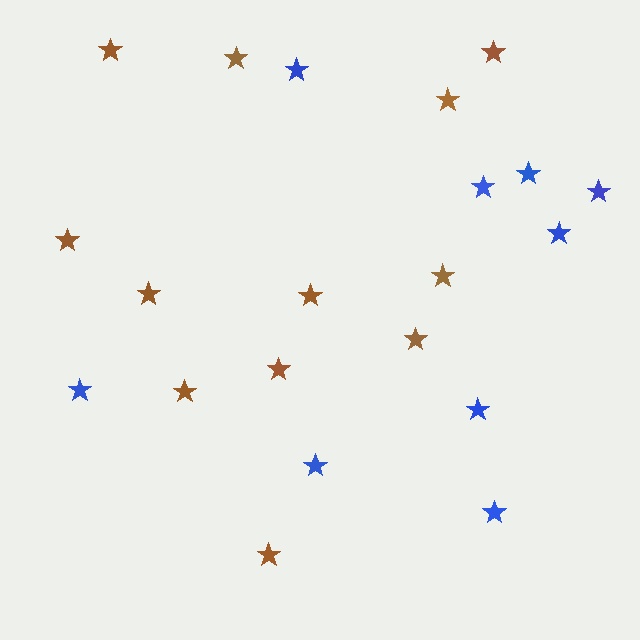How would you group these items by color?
There are 2 groups: one group of brown stars (12) and one group of blue stars (9).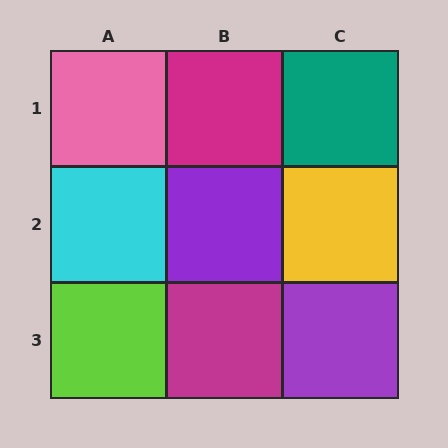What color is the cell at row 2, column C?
Yellow.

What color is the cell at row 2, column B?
Purple.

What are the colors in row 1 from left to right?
Pink, magenta, teal.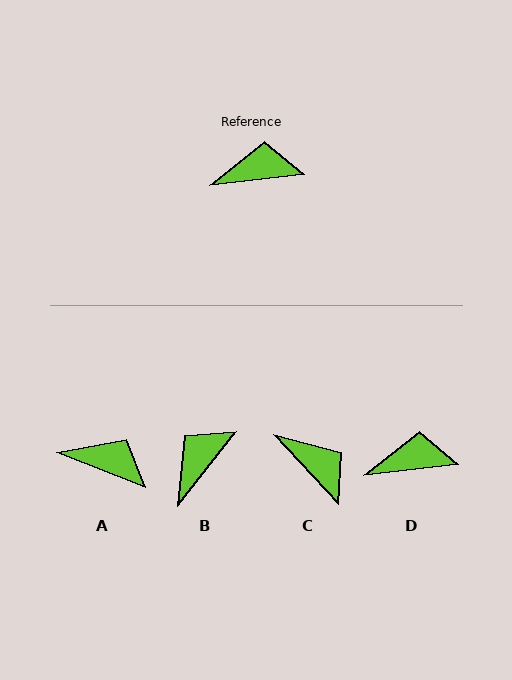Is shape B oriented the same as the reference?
No, it is off by about 46 degrees.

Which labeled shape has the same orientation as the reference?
D.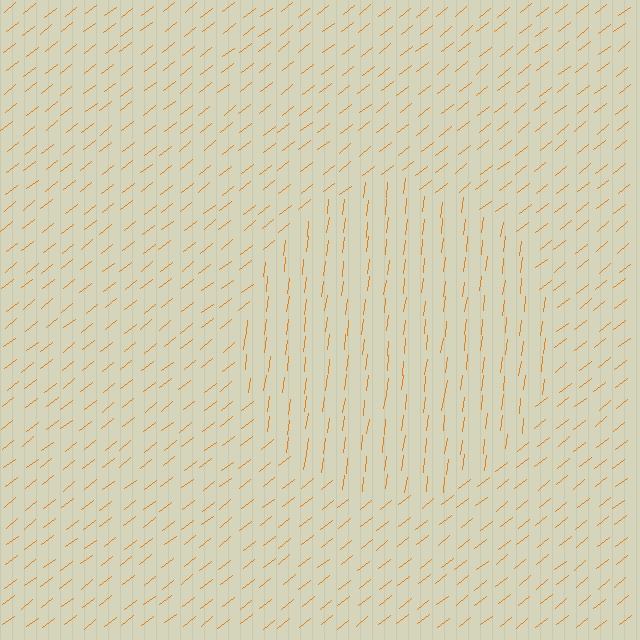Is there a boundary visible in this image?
Yes, there is a texture boundary formed by a change in line orientation.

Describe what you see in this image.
The image is filled with small orange line segments. A circle region in the image has lines oriented differently from the surrounding lines, creating a visible texture boundary.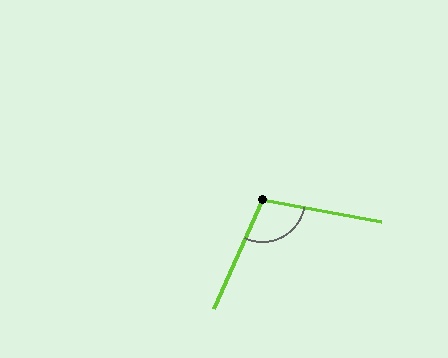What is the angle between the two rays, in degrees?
Approximately 103 degrees.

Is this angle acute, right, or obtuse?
It is obtuse.